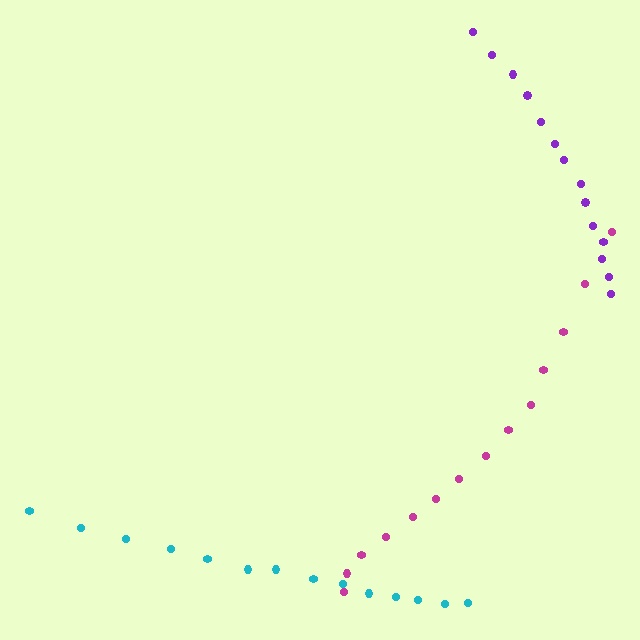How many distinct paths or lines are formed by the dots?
There are 3 distinct paths.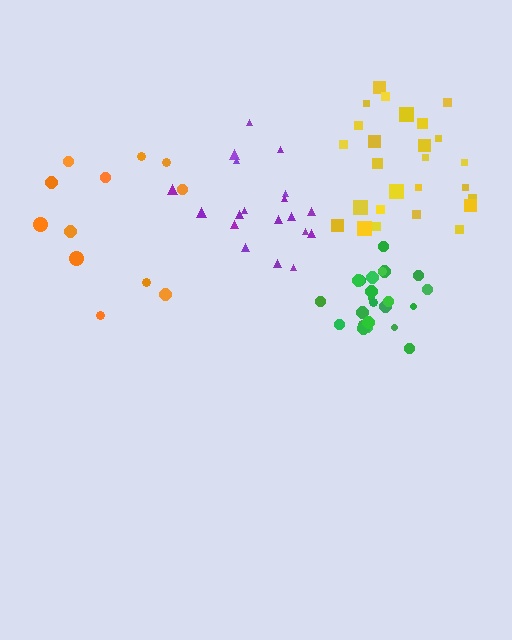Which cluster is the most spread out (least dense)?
Orange.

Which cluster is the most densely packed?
Green.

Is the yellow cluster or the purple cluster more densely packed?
Yellow.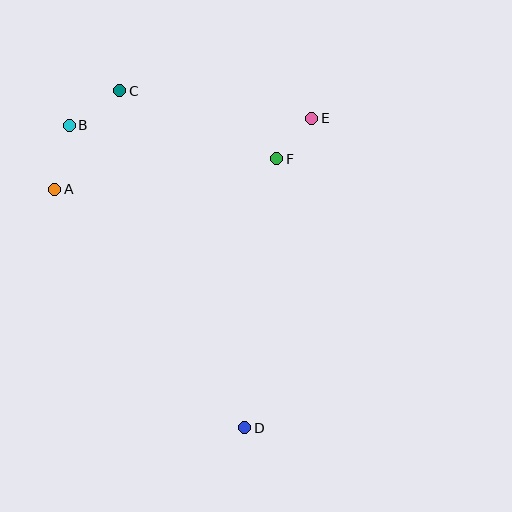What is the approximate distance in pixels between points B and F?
The distance between B and F is approximately 210 pixels.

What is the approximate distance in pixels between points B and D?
The distance between B and D is approximately 350 pixels.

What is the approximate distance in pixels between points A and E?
The distance between A and E is approximately 266 pixels.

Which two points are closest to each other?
Points E and F are closest to each other.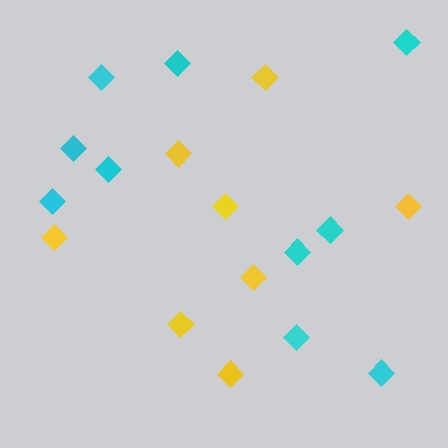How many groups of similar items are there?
There are 2 groups: one group of cyan diamonds (10) and one group of yellow diamonds (8).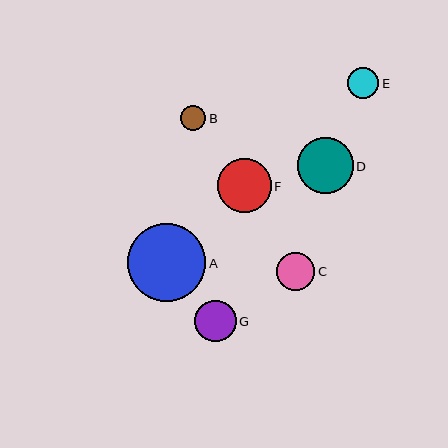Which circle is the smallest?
Circle B is the smallest with a size of approximately 25 pixels.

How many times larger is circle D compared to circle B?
Circle D is approximately 2.2 times the size of circle B.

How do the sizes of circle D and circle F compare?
Circle D and circle F are approximately the same size.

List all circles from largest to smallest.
From largest to smallest: A, D, F, G, C, E, B.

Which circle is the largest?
Circle A is the largest with a size of approximately 78 pixels.